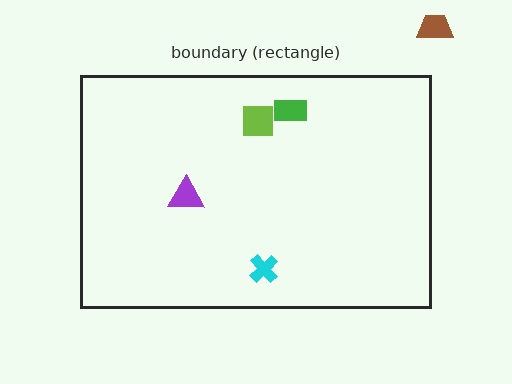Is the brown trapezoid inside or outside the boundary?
Outside.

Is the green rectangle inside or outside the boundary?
Inside.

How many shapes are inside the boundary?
4 inside, 1 outside.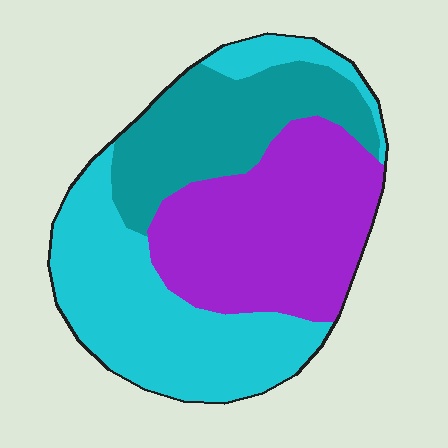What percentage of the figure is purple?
Purple takes up about three eighths (3/8) of the figure.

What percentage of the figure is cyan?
Cyan covers around 40% of the figure.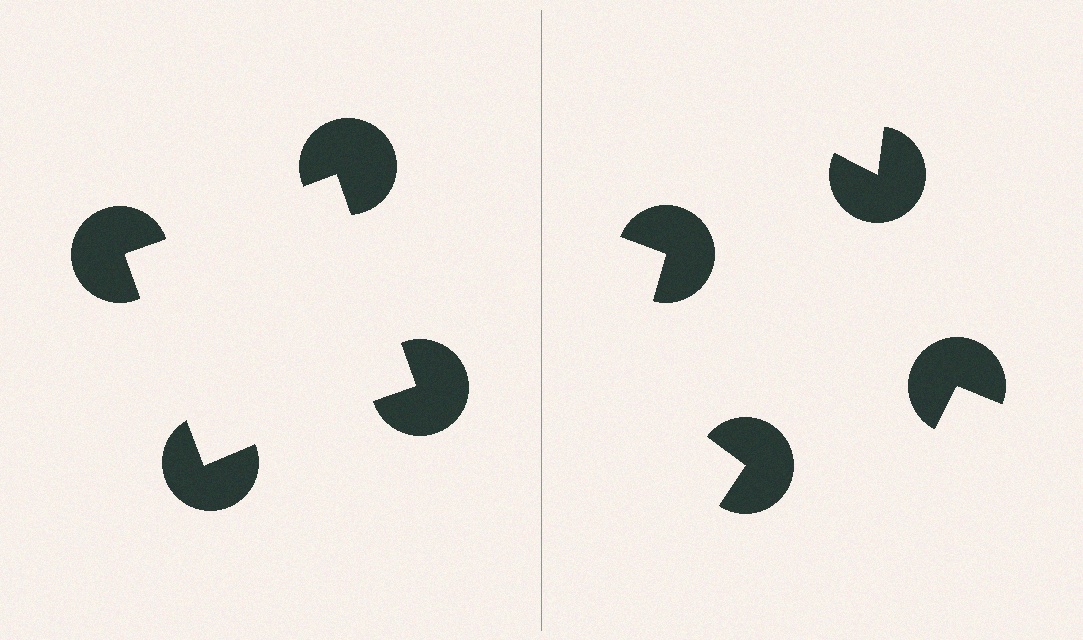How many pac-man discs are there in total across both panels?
8 — 4 on each side.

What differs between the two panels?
The pac-man discs are positioned identically on both sides; only the wedge orientations differ. On the left they align to a square; on the right they are misaligned.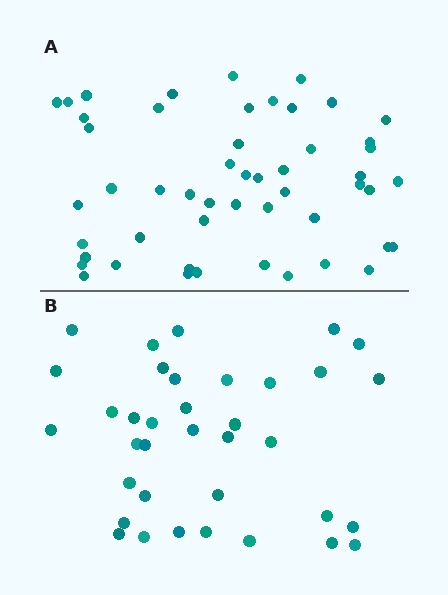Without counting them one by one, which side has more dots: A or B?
Region A (the top region) has more dots.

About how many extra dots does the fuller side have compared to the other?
Region A has approximately 15 more dots than region B.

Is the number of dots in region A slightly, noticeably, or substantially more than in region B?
Region A has noticeably more, but not dramatically so. The ratio is roughly 1.4 to 1.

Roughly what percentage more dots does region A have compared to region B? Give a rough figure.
About 40% more.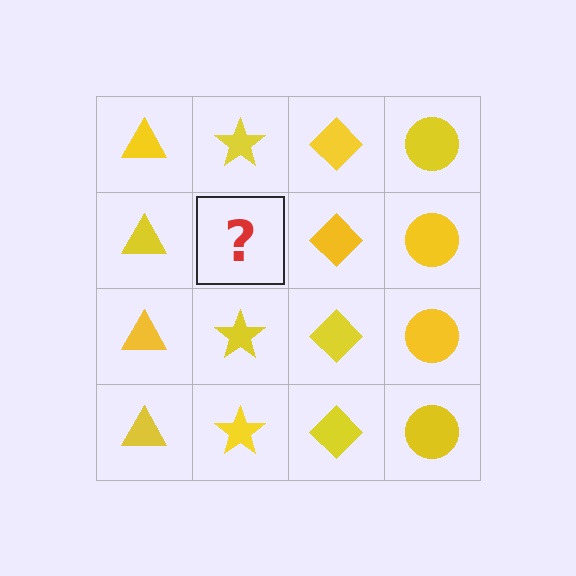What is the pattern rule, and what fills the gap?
The rule is that each column has a consistent shape. The gap should be filled with a yellow star.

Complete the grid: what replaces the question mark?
The question mark should be replaced with a yellow star.